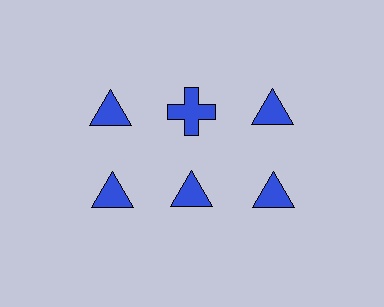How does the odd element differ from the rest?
It has a different shape: cross instead of triangle.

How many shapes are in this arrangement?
There are 6 shapes arranged in a grid pattern.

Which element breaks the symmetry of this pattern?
The blue cross in the top row, second from left column breaks the symmetry. All other shapes are blue triangles.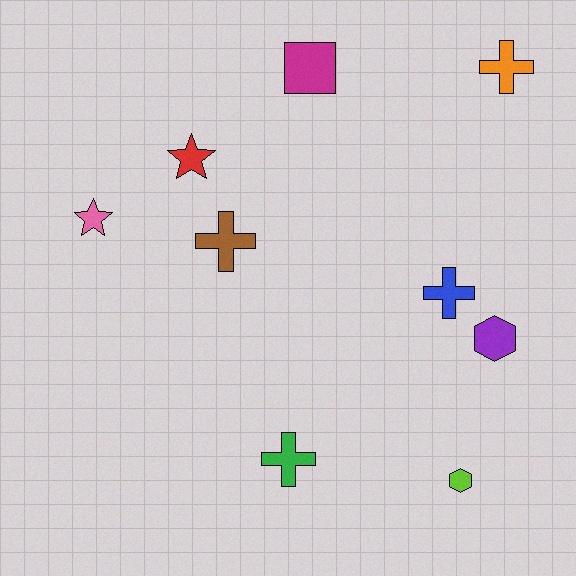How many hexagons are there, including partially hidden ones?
There are 2 hexagons.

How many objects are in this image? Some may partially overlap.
There are 9 objects.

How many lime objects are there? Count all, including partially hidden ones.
There is 1 lime object.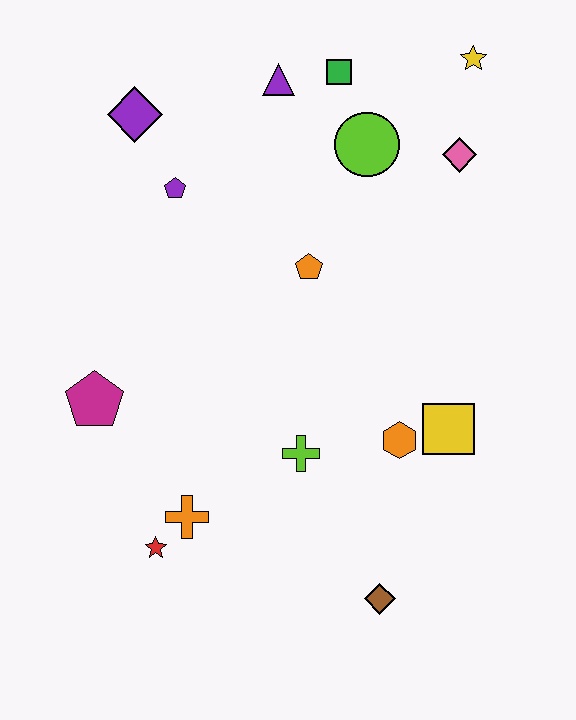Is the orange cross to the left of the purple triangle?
Yes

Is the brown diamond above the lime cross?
No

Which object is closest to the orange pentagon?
The lime circle is closest to the orange pentagon.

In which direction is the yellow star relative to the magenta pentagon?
The yellow star is to the right of the magenta pentagon.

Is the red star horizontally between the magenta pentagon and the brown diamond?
Yes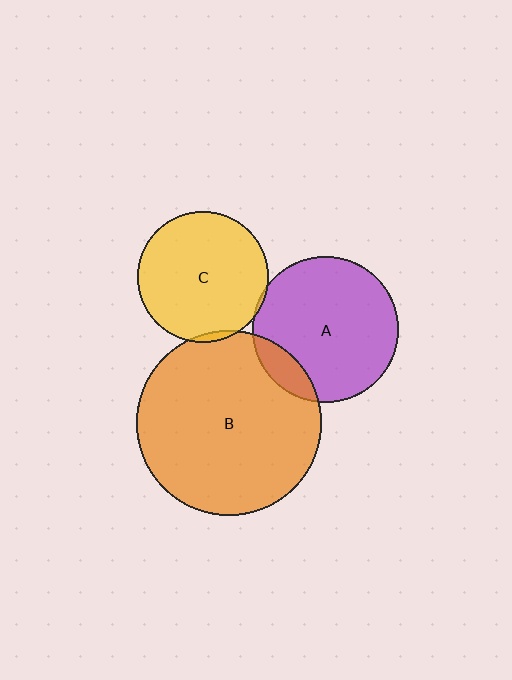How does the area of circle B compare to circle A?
Approximately 1.6 times.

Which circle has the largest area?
Circle B (orange).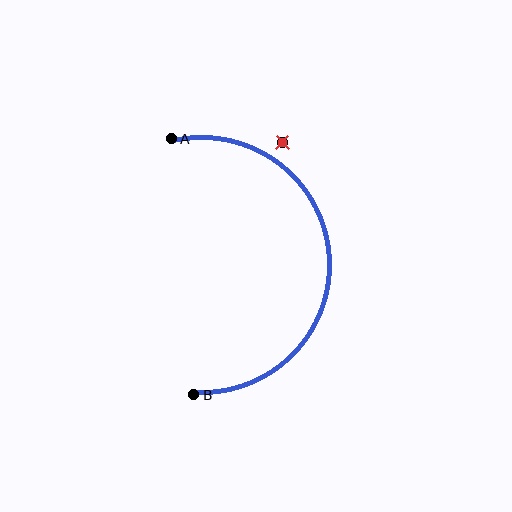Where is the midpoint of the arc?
The arc midpoint is the point on the curve farthest from the straight line joining A and B. It sits to the right of that line.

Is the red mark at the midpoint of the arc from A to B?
No — the red mark does not lie on the arc at all. It sits slightly outside the curve.